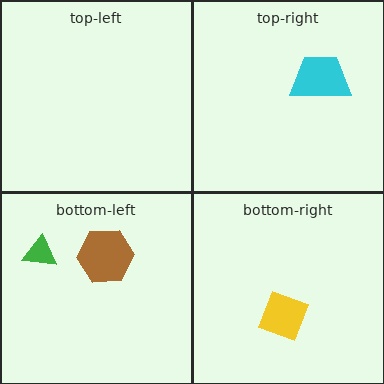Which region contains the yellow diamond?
The bottom-right region.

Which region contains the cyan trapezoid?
The top-right region.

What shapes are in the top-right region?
The cyan trapezoid.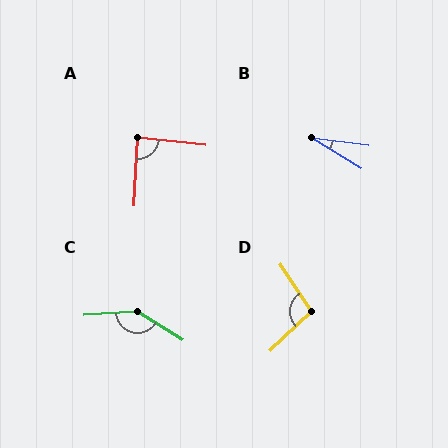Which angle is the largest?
C, at approximately 144 degrees.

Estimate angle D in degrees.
Approximately 99 degrees.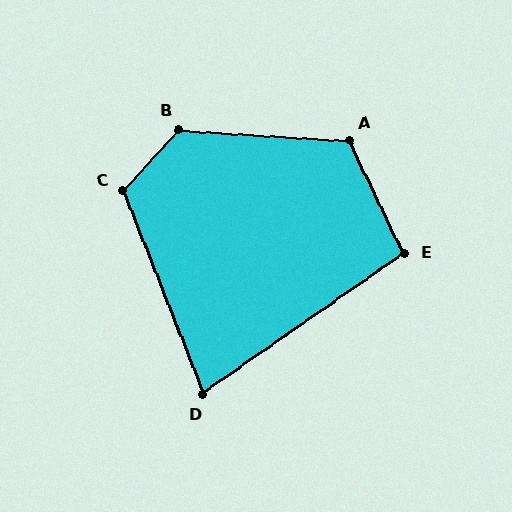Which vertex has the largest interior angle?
B, at approximately 128 degrees.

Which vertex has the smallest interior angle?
D, at approximately 76 degrees.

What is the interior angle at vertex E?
Approximately 99 degrees (obtuse).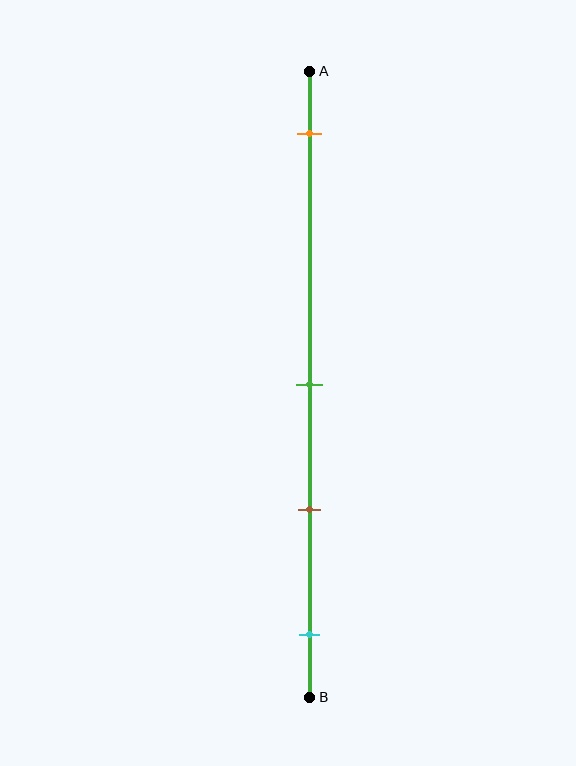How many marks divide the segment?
There are 4 marks dividing the segment.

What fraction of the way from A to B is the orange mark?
The orange mark is approximately 10% (0.1) of the way from A to B.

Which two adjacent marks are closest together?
The green and brown marks are the closest adjacent pair.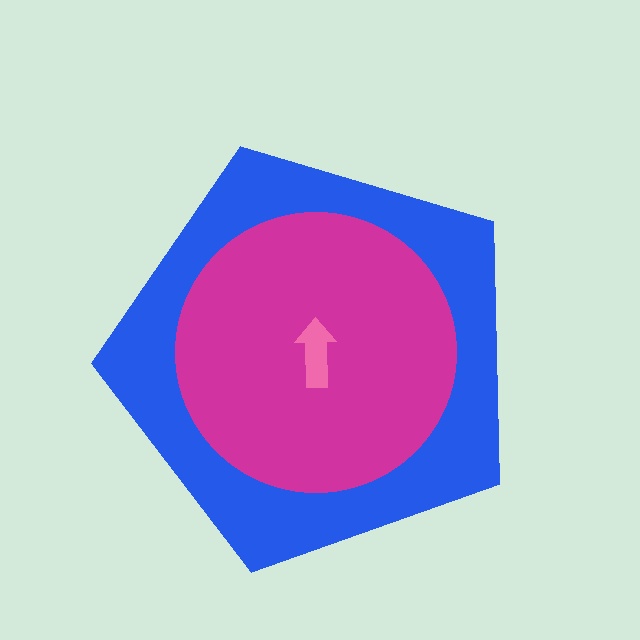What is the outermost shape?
The blue pentagon.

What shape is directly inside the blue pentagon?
The magenta circle.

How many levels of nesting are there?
3.